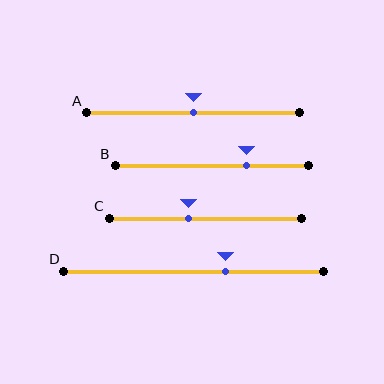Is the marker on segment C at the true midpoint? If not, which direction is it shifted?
No, the marker on segment C is shifted to the left by about 9% of the segment length.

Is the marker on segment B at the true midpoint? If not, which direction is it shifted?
No, the marker on segment B is shifted to the right by about 18% of the segment length.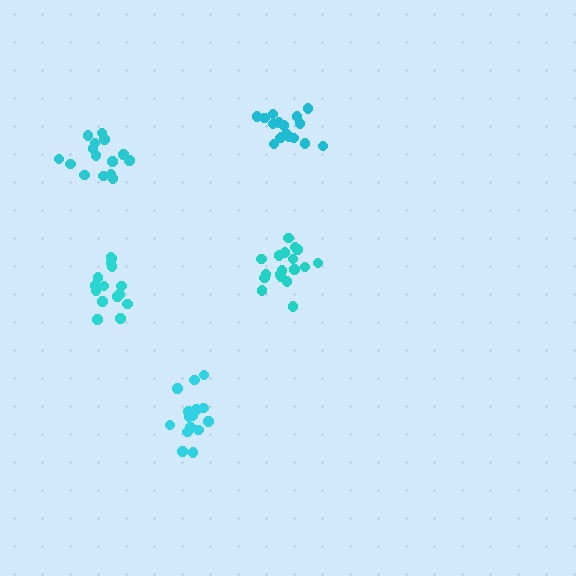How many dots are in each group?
Group 1: 18 dots, Group 2: 16 dots, Group 3: 17 dots, Group 4: 16 dots, Group 5: 15 dots (82 total).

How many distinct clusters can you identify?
There are 5 distinct clusters.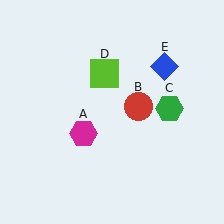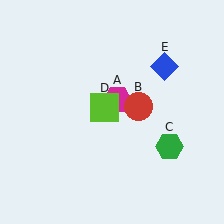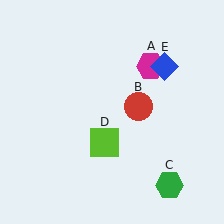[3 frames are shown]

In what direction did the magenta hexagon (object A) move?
The magenta hexagon (object A) moved up and to the right.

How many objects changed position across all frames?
3 objects changed position: magenta hexagon (object A), green hexagon (object C), lime square (object D).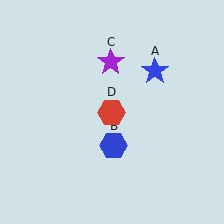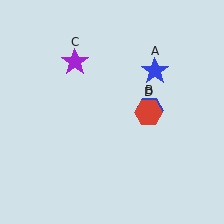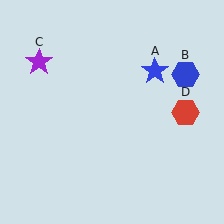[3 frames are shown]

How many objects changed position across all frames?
3 objects changed position: blue hexagon (object B), purple star (object C), red hexagon (object D).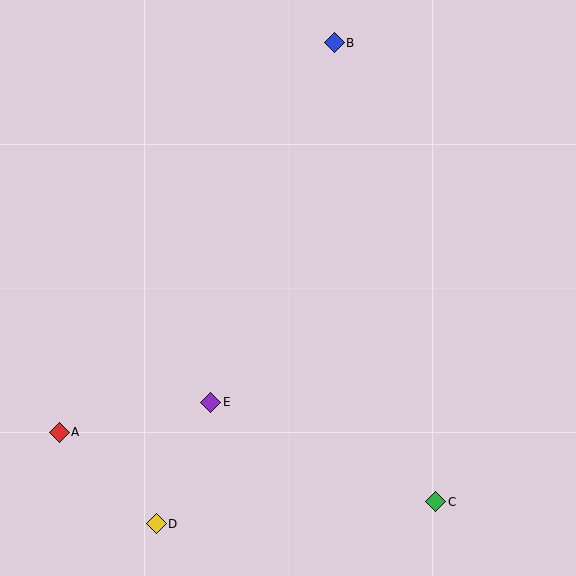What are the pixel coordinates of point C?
Point C is at (436, 502).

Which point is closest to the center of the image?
Point E at (211, 402) is closest to the center.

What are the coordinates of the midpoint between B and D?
The midpoint between B and D is at (245, 283).